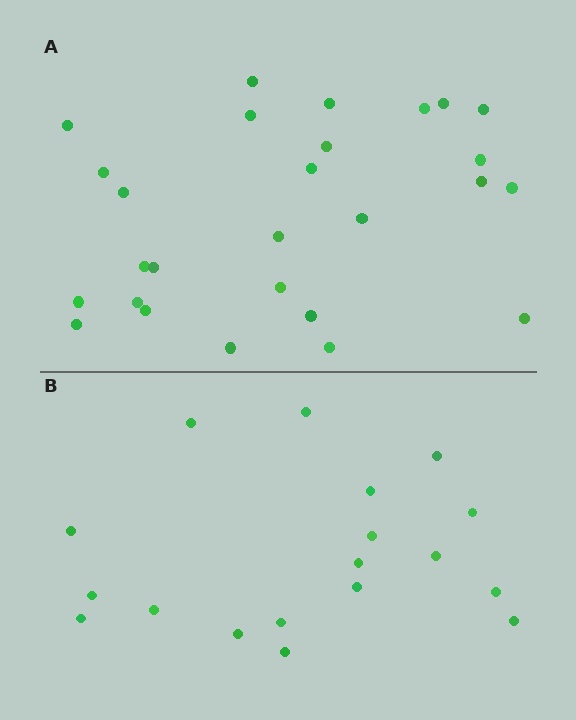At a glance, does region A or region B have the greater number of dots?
Region A (the top region) has more dots.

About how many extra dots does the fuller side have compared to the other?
Region A has roughly 8 or so more dots than region B.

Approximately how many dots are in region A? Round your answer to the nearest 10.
About 30 dots. (The exact count is 27, which rounds to 30.)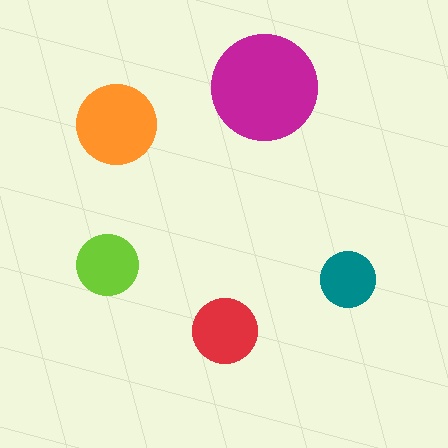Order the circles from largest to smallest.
the magenta one, the orange one, the red one, the lime one, the teal one.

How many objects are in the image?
There are 5 objects in the image.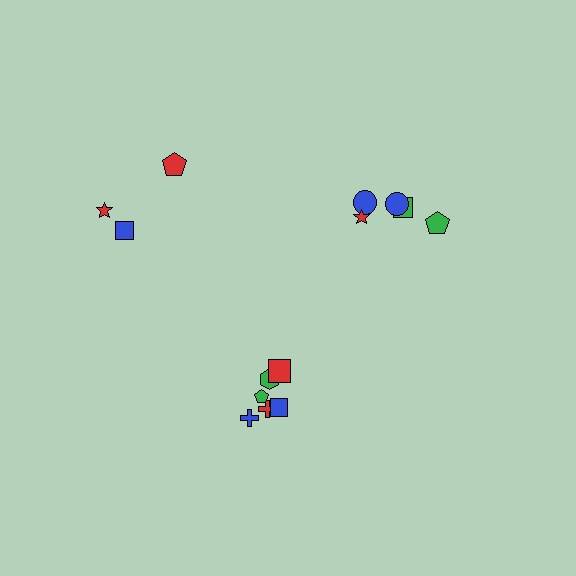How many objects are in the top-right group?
There are 5 objects.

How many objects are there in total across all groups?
There are 14 objects.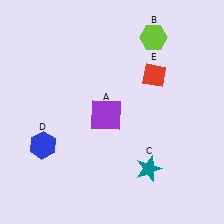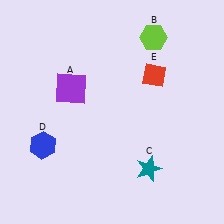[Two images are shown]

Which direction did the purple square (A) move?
The purple square (A) moved left.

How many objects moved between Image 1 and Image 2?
1 object moved between the two images.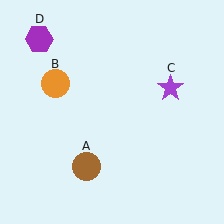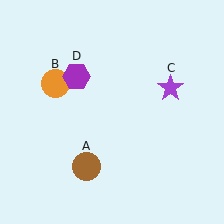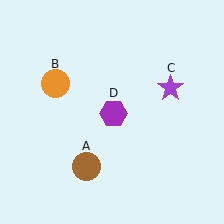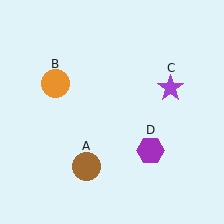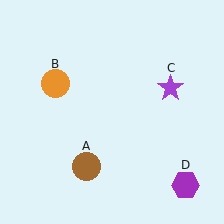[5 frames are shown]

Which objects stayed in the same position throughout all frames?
Brown circle (object A) and orange circle (object B) and purple star (object C) remained stationary.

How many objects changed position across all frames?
1 object changed position: purple hexagon (object D).